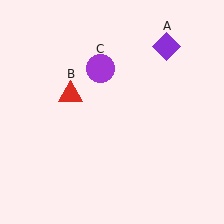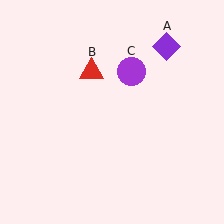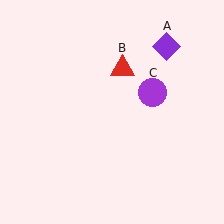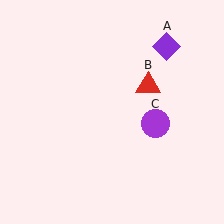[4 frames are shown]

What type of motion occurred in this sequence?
The red triangle (object B), purple circle (object C) rotated clockwise around the center of the scene.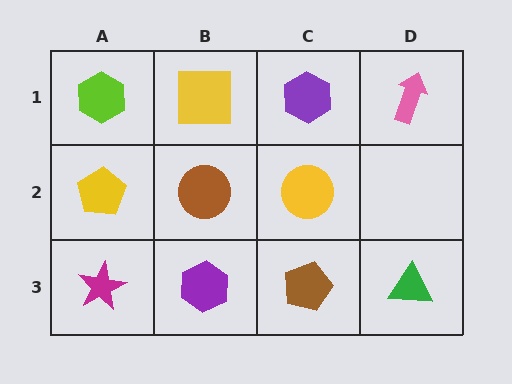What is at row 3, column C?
A brown pentagon.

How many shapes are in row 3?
4 shapes.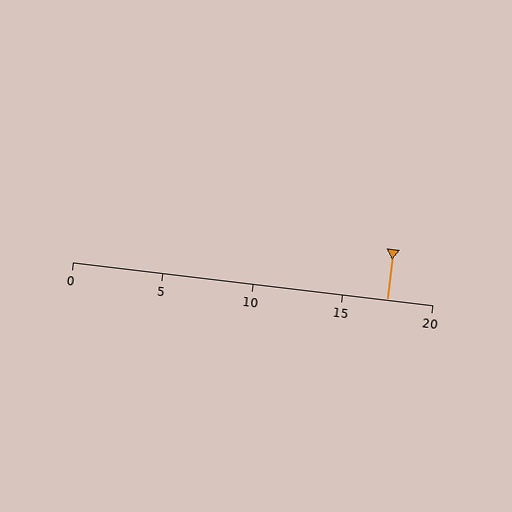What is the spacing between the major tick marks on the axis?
The major ticks are spaced 5 apart.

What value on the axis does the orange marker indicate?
The marker indicates approximately 17.5.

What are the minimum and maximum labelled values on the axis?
The axis runs from 0 to 20.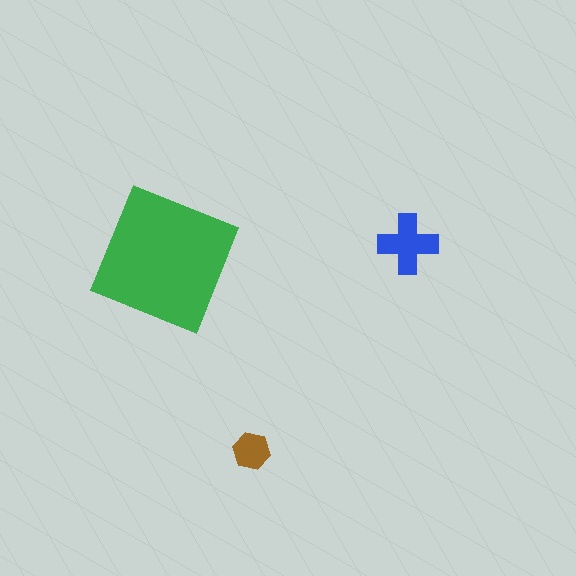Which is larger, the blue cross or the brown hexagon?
The blue cross.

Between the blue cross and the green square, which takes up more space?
The green square.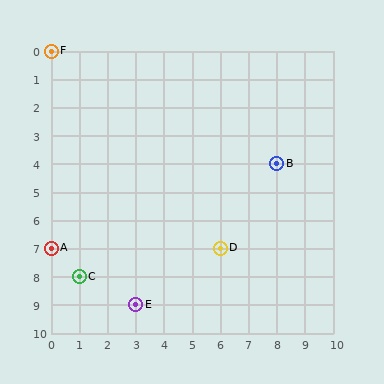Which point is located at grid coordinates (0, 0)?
Point F is at (0, 0).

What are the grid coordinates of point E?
Point E is at grid coordinates (3, 9).